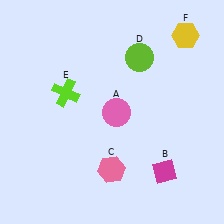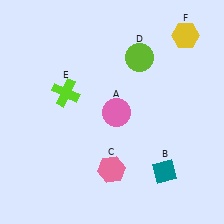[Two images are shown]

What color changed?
The diamond (B) changed from magenta in Image 1 to teal in Image 2.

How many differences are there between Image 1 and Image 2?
There is 1 difference between the two images.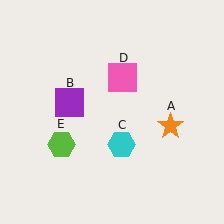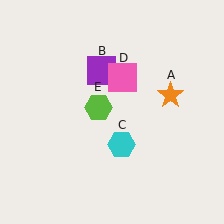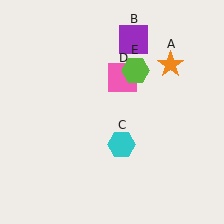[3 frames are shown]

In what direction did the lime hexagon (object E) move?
The lime hexagon (object E) moved up and to the right.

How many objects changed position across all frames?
3 objects changed position: orange star (object A), purple square (object B), lime hexagon (object E).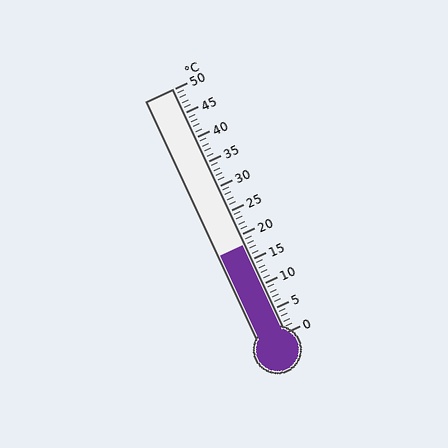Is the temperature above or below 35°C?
The temperature is below 35°C.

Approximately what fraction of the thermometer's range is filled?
The thermometer is filled to approximately 35% of its range.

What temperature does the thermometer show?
The thermometer shows approximately 18°C.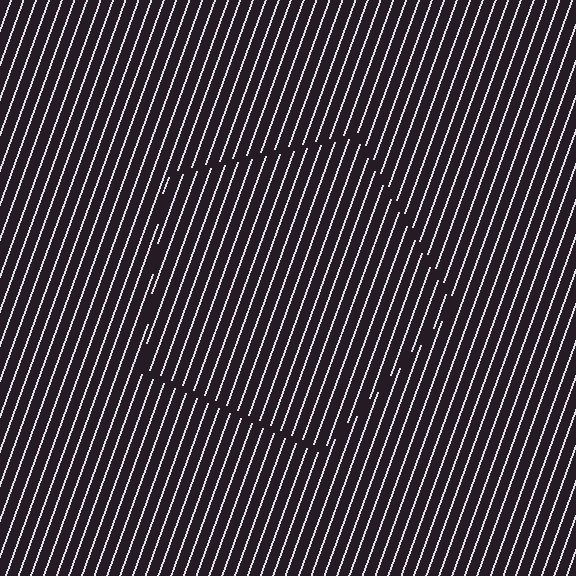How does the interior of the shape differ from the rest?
The interior of the shape contains the same grating, shifted by half a period — the contour is defined by the phase discontinuity where line-ends from the inner and outer gratings abut.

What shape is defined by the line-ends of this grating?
An illusory pentagon. The interior of the shape contains the same grating, shifted by half a period — the contour is defined by the phase discontinuity where line-ends from the inner and outer gratings abut.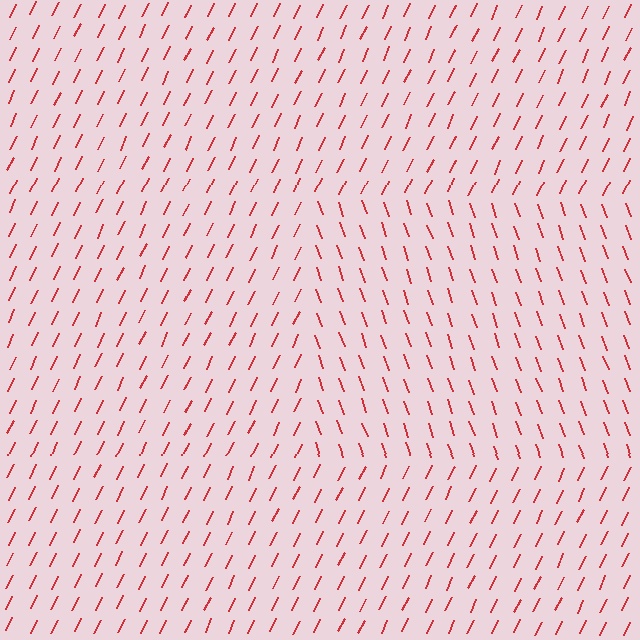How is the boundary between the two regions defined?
The boundary is defined purely by a change in line orientation (approximately 45 degrees difference). All lines are the same color and thickness.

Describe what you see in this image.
The image is filled with small red line segments. A rectangle region in the image has lines oriented differently from the surrounding lines, creating a visible texture boundary.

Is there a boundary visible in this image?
Yes, there is a texture boundary formed by a change in line orientation.